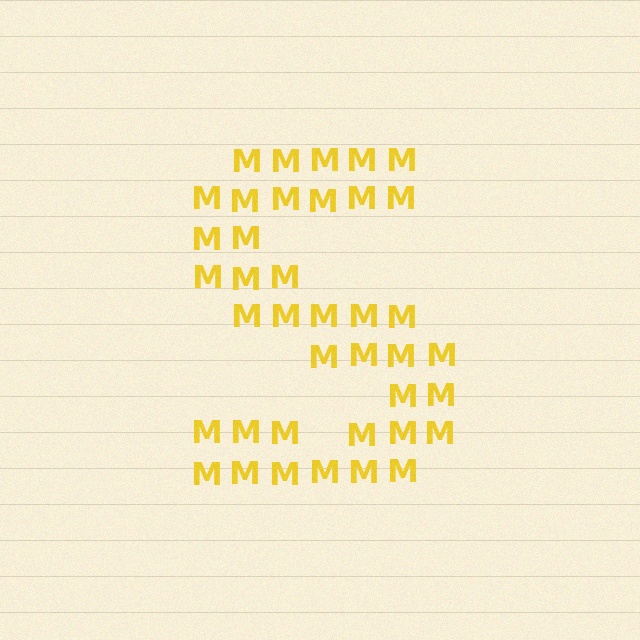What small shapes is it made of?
It is made of small letter M's.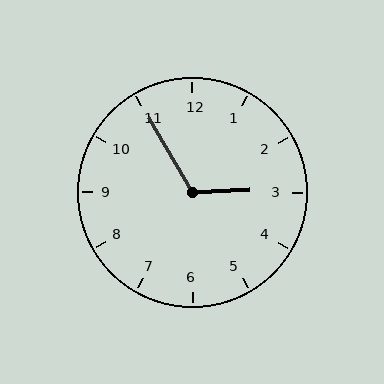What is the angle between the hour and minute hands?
Approximately 118 degrees.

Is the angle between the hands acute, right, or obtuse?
It is obtuse.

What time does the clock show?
2:55.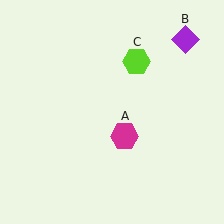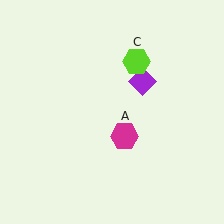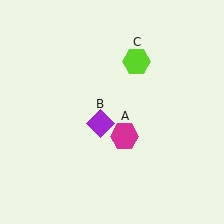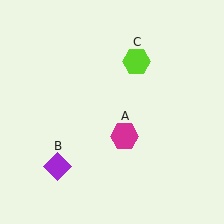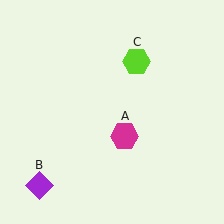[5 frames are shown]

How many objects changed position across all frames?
1 object changed position: purple diamond (object B).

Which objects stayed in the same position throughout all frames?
Magenta hexagon (object A) and lime hexagon (object C) remained stationary.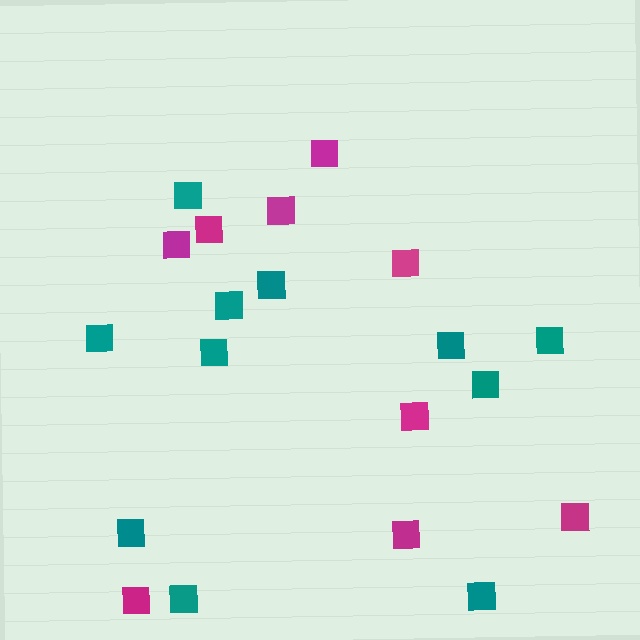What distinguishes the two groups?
There are 2 groups: one group of magenta squares (9) and one group of teal squares (11).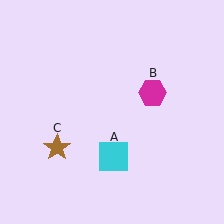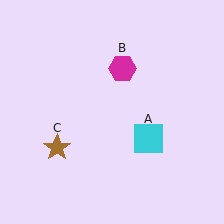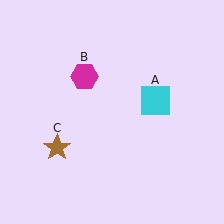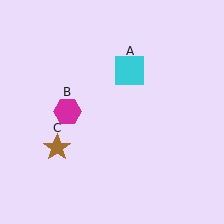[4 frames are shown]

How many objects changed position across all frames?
2 objects changed position: cyan square (object A), magenta hexagon (object B).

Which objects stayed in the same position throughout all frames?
Brown star (object C) remained stationary.